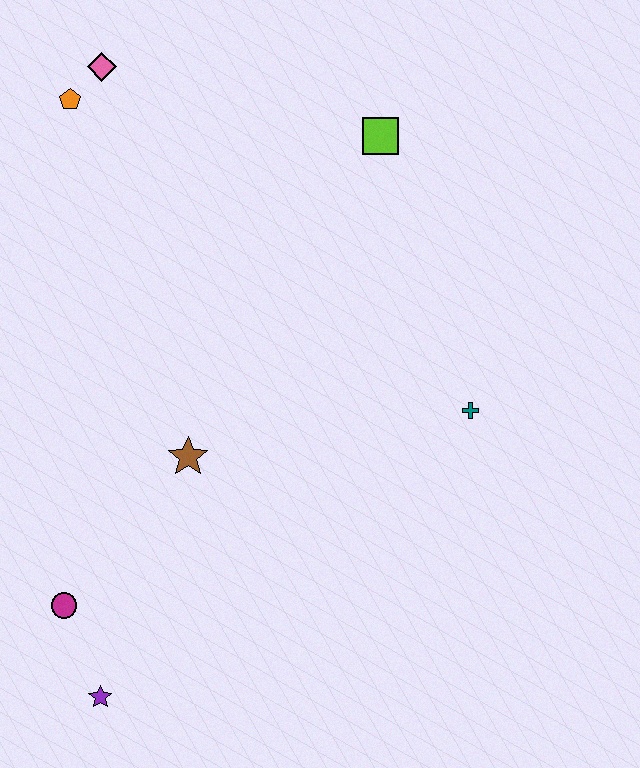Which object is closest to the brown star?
The magenta circle is closest to the brown star.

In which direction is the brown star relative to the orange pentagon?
The brown star is below the orange pentagon.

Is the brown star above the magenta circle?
Yes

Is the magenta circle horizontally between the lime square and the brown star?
No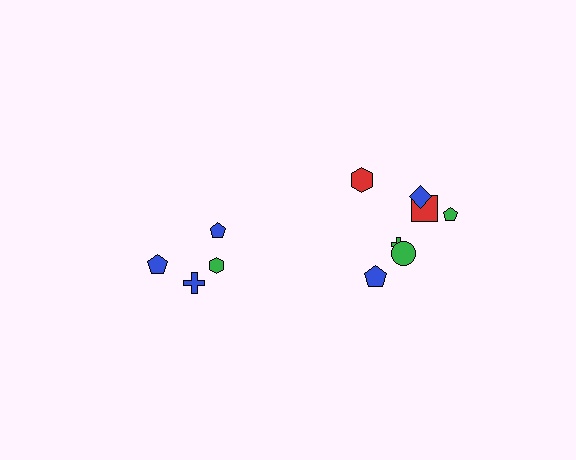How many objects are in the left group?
There are 4 objects.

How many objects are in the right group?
There are 7 objects.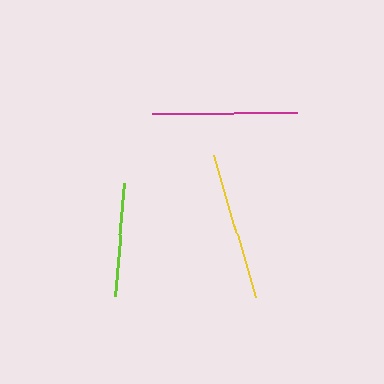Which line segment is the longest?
The yellow line is the longest at approximately 149 pixels.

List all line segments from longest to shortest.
From longest to shortest: yellow, magenta, lime.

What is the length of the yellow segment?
The yellow segment is approximately 149 pixels long.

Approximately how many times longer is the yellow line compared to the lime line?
The yellow line is approximately 1.3 times the length of the lime line.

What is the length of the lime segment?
The lime segment is approximately 113 pixels long.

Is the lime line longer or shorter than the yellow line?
The yellow line is longer than the lime line.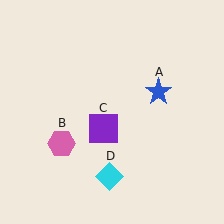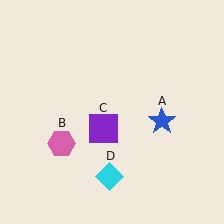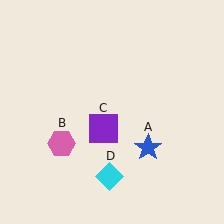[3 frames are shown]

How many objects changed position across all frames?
1 object changed position: blue star (object A).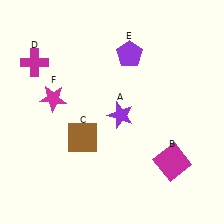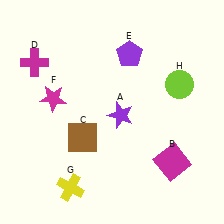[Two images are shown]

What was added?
A yellow cross (G), a lime circle (H) were added in Image 2.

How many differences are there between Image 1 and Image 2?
There are 2 differences between the two images.